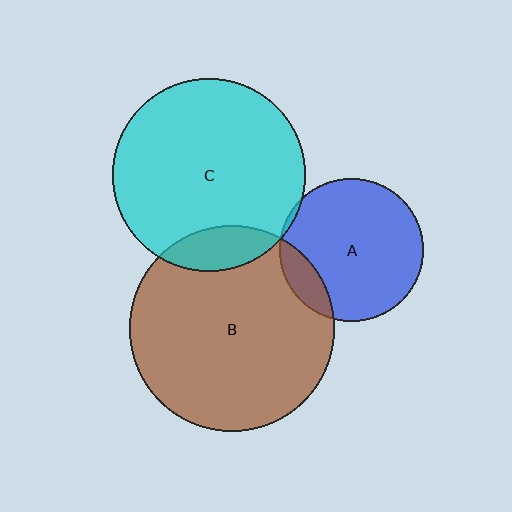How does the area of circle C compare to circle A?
Approximately 1.8 times.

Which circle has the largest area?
Circle B (brown).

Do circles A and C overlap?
Yes.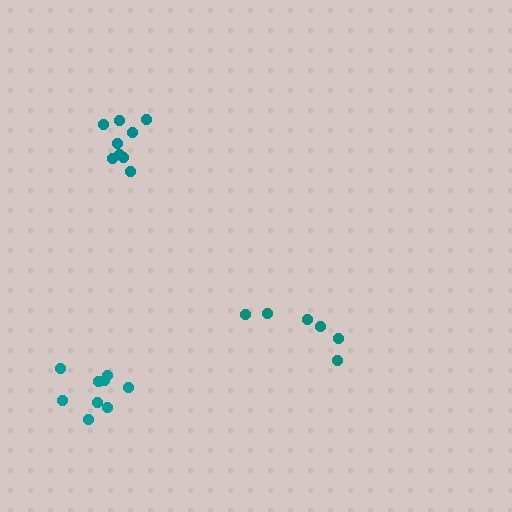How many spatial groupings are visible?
There are 3 spatial groupings.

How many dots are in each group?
Group 1: 6 dots, Group 2: 9 dots, Group 3: 9 dots (24 total).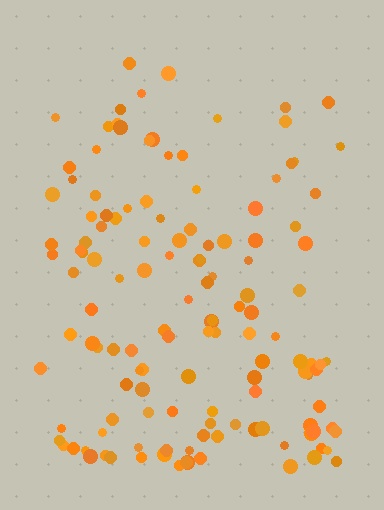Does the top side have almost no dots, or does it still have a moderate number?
Still a moderate number, just noticeably fewer than the bottom.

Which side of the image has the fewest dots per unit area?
The top.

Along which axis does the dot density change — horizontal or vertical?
Vertical.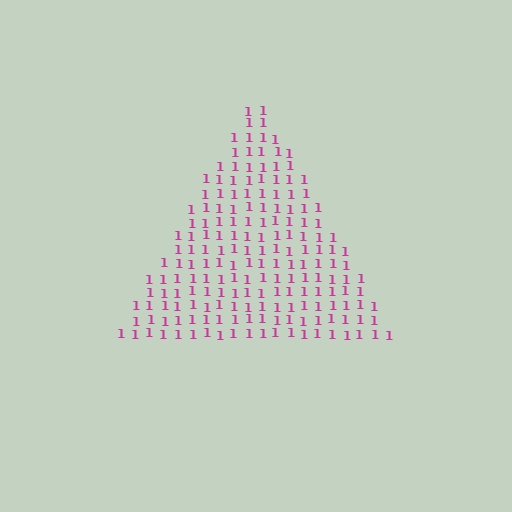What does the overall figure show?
The overall figure shows a triangle.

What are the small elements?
The small elements are digit 1's.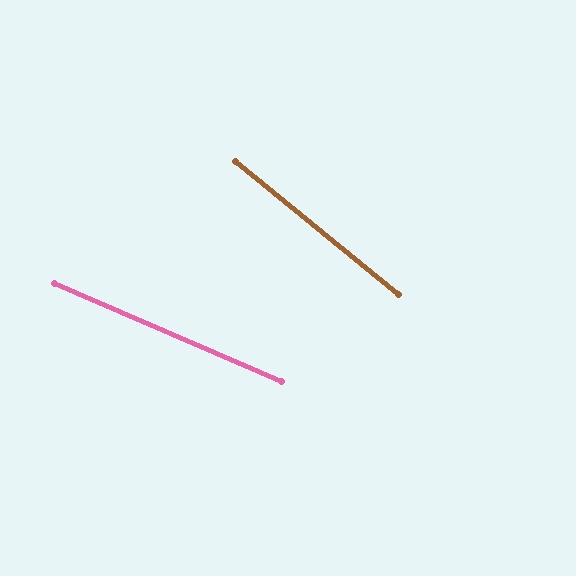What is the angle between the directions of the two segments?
Approximately 16 degrees.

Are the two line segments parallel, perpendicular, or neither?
Neither parallel nor perpendicular — they differ by about 16°.